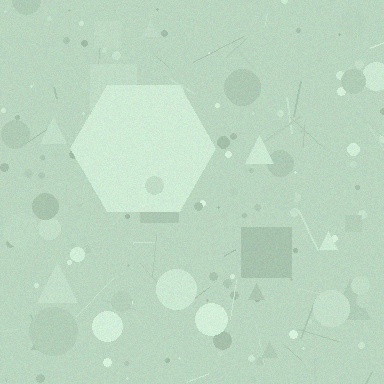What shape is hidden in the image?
A hexagon is hidden in the image.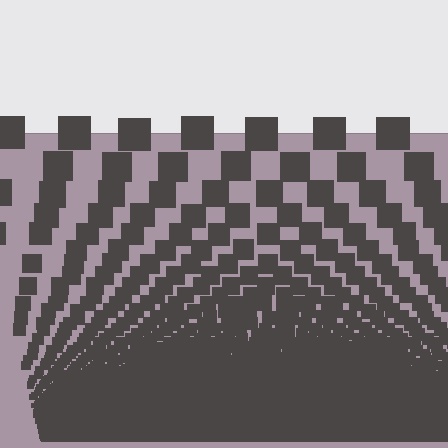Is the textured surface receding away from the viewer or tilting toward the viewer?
The surface appears to tilt toward the viewer. Texture elements get larger and sparser toward the top.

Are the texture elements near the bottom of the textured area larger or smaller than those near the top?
Smaller. The gradient is inverted — elements near the bottom are smaller and denser.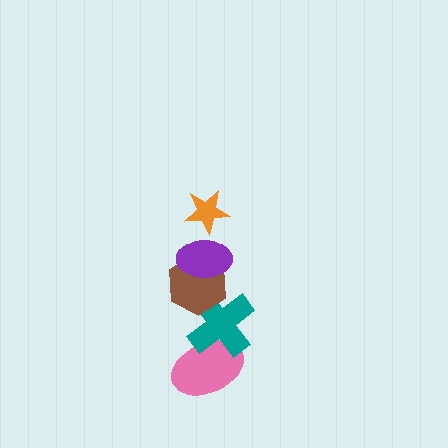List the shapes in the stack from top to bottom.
From top to bottom: the orange star, the purple ellipse, the brown hexagon, the teal cross, the pink ellipse.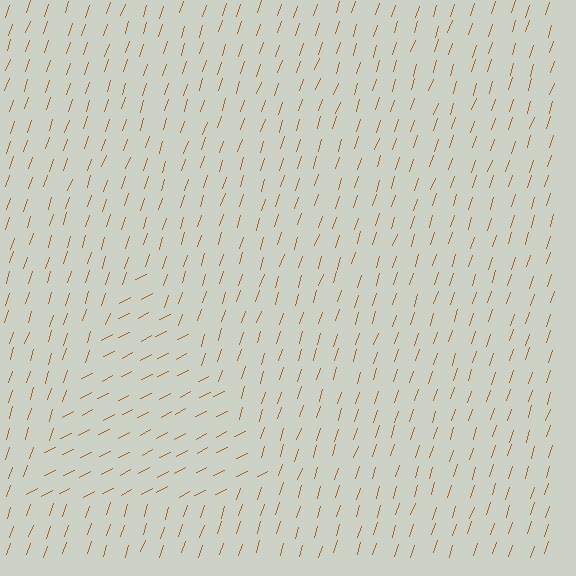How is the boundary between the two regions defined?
The boundary is defined purely by a change in line orientation (approximately 45 degrees difference). All lines are the same color and thickness.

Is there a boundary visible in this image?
Yes, there is a texture boundary formed by a change in line orientation.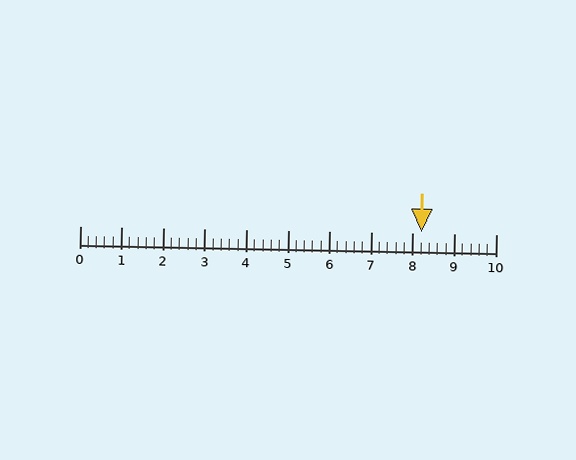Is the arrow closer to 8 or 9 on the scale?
The arrow is closer to 8.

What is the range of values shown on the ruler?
The ruler shows values from 0 to 10.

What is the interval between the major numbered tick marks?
The major tick marks are spaced 1 units apart.